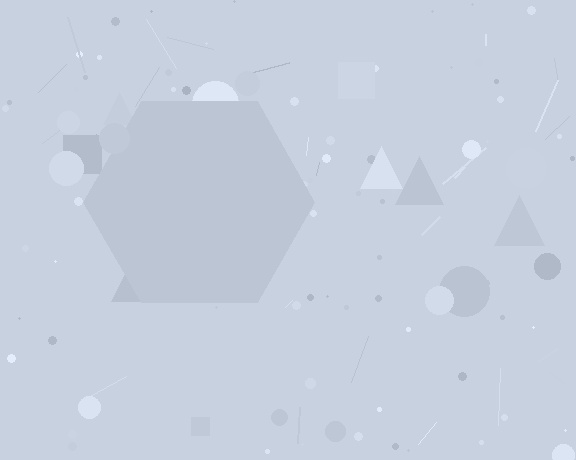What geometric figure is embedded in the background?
A hexagon is embedded in the background.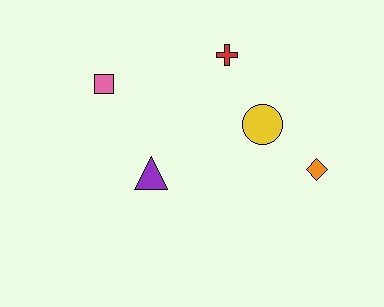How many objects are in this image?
There are 5 objects.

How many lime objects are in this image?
There are no lime objects.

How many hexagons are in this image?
There are no hexagons.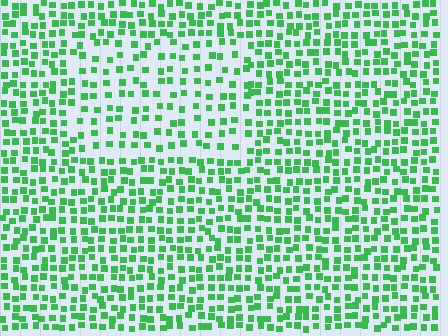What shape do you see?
I see a rectangle.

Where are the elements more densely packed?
The elements are more densely packed outside the rectangle boundary.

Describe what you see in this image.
The image contains small green elements arranged at two different densities. A rectangle-shaped region is visible where the elements are less densely packed than the surrounding area.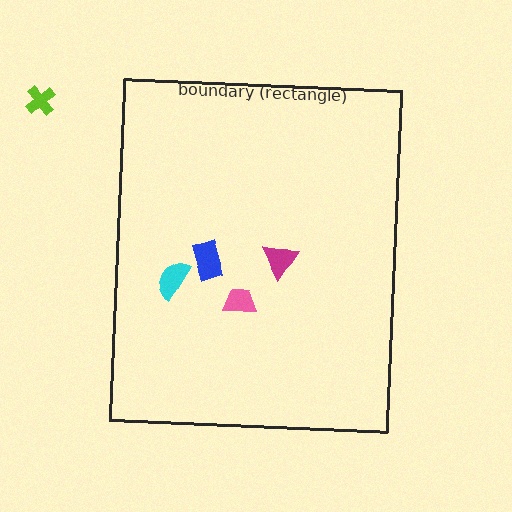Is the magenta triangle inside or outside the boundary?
Inside.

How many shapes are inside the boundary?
4 inside, 1 outside.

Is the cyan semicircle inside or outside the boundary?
Inside.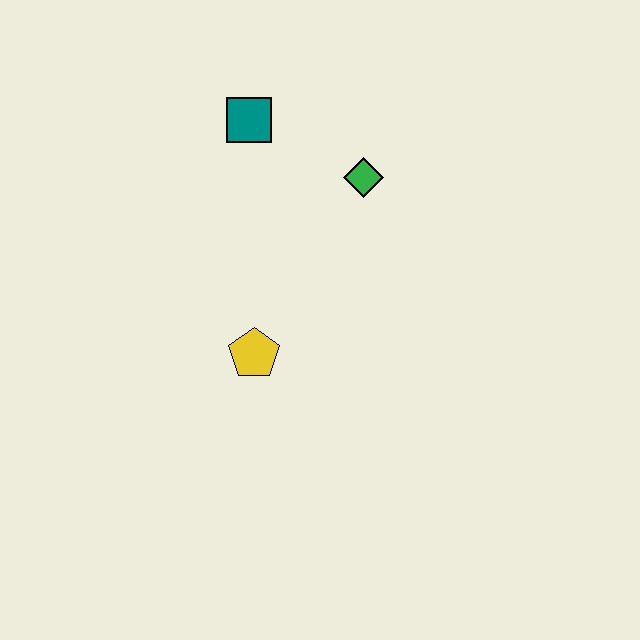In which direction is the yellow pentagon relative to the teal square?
The yellow pentagon is below the teal square.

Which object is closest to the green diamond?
The teal square is closest to the green diamond.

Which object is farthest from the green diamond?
The yellow pentagon is farthest from the green diamond.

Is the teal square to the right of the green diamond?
No